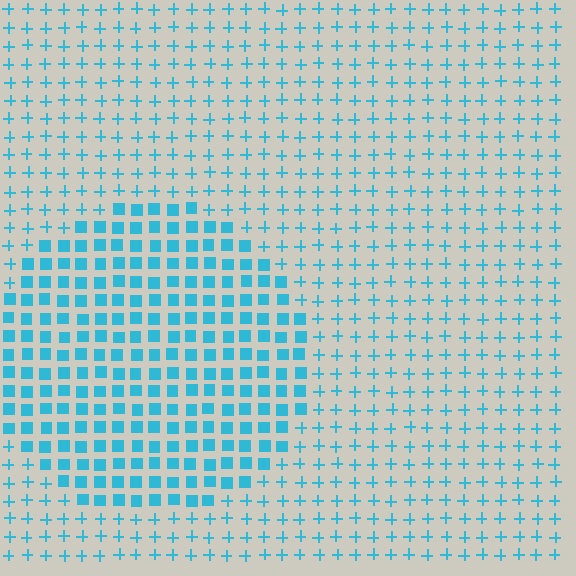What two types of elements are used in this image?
The image uses squares inside the circle region and plus signs outside it.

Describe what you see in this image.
The image is filled with small cyan elements arranged in a uniform grid. A circle-shaped region contains squares, while the surrounding area contains plus signs. The boundary is defined purely by the change in element shape.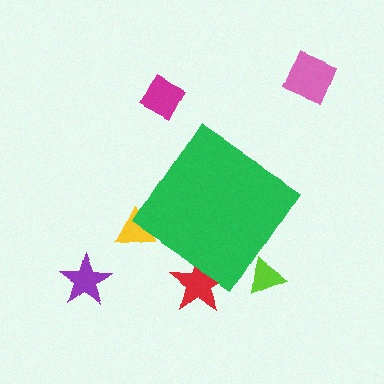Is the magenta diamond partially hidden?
No, the magenta diamond is fully visible.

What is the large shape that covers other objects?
A green diamond.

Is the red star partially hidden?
Yes, the red star is partially hidden behind the green diamond.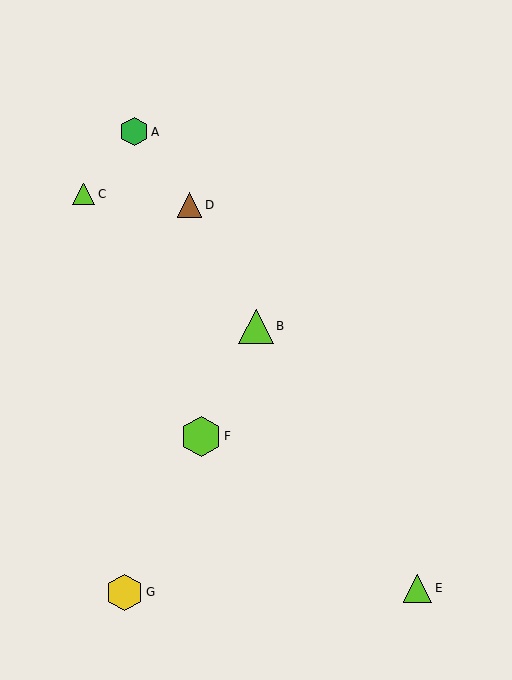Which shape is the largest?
The lime hexagon (labeled F) is the largest.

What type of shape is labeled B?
Shape B is a lime triangle.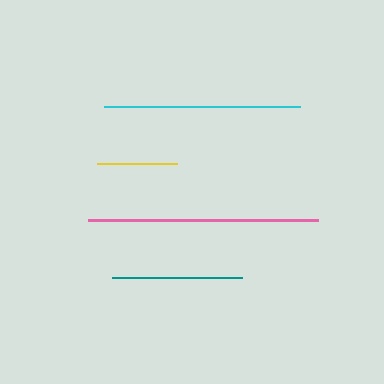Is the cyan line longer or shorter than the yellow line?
The cyan line is longer than the yellow line.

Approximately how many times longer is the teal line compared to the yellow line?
The teal line is approximately 1.6 times the length of the yellow line.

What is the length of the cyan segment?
The cyan segment is approximately 196 pixels long.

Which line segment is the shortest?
The yellow line is the shortest at approximately 80 pixels.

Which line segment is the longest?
The pink line is the longest at approximately 230 pixels.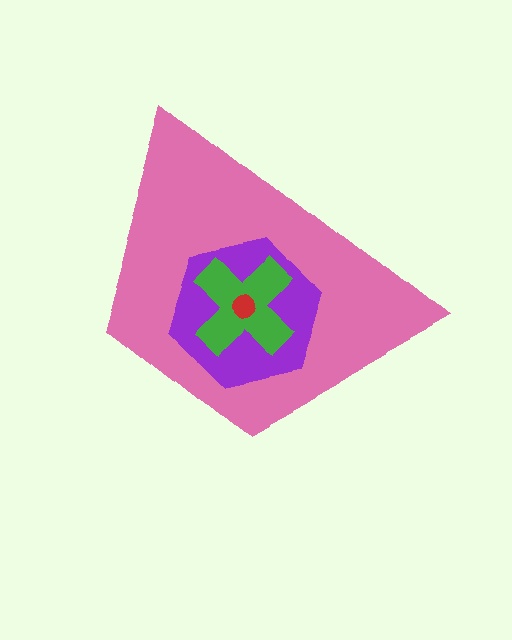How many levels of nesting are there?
4.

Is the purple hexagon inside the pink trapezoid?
Yes.